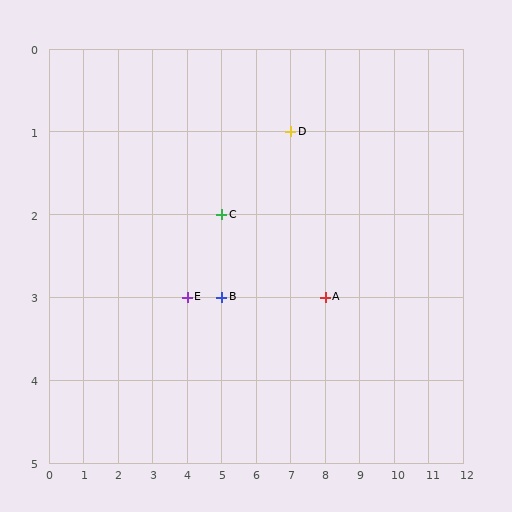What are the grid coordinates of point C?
Point C is at grid coordinates (5, 2).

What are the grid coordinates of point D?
Point D is at grid coordinates (7, 1).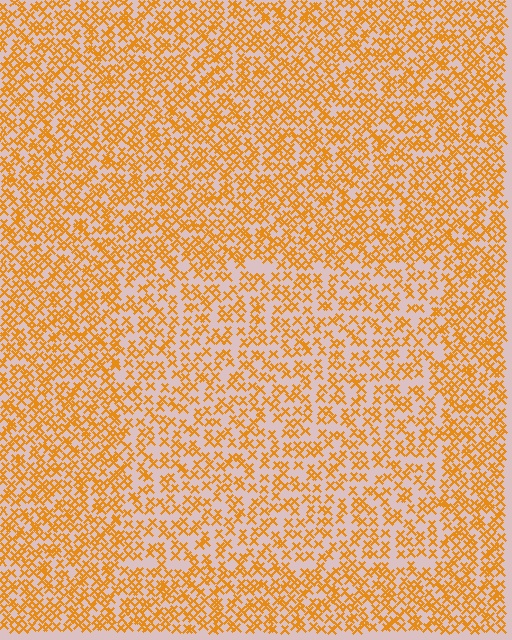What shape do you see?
I see a rectangle.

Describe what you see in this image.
The image contains small orange elements arranged at two different densities. A rectangle-shaped region is visible where the elements are less densely packed than the surrounding area.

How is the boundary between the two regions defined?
The boundary is defined by a change in element density (approximately 1.5x ratio). All elements are the same color, size, and shape.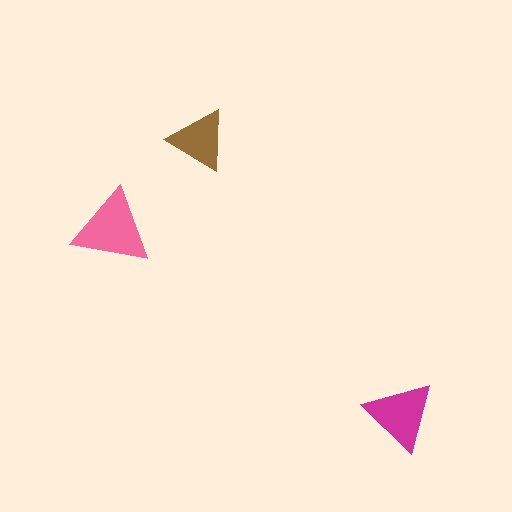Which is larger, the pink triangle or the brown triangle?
The pink one.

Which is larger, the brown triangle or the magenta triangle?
The magenta one.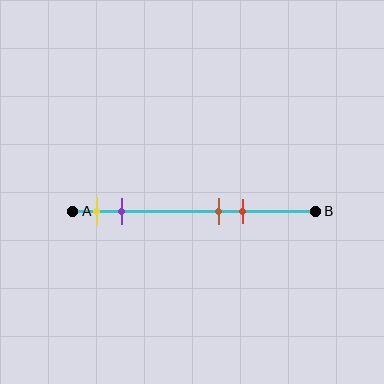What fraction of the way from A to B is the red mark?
The red mark is approximately 70% (0.7) of the way from A to B.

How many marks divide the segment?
There are 4 marks dividing the segment.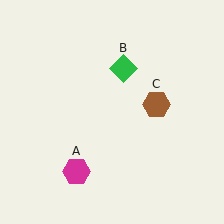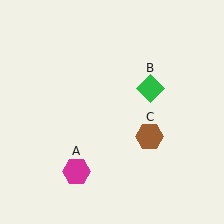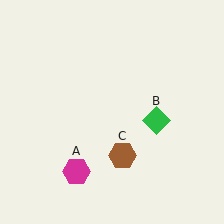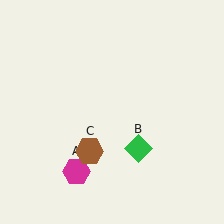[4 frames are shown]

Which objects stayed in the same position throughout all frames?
Magenta hexagon (object A) remained stationary.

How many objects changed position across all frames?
2 objects changed position: green diamond (object B), brown hexagon (object C).